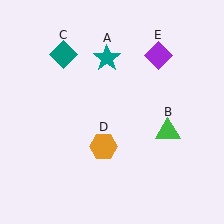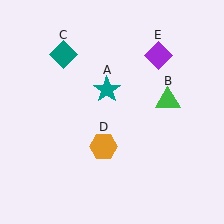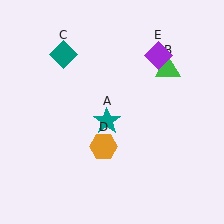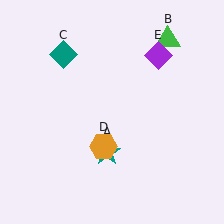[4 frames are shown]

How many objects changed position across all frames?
2 objects changed position: teal star (object A), green triangle (object B).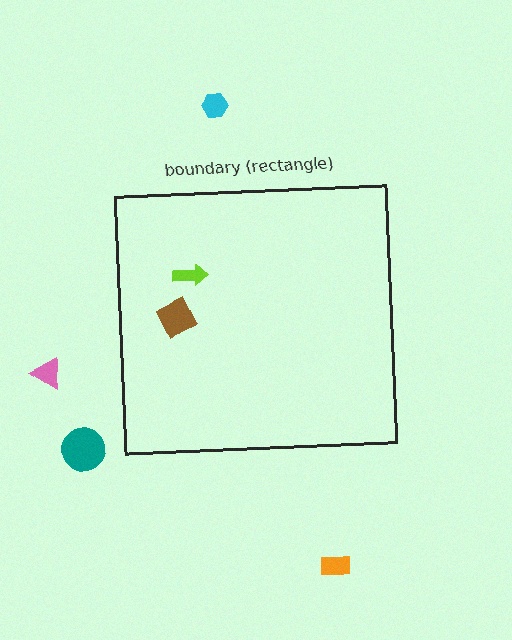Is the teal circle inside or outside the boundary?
Outside.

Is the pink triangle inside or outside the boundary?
Outside.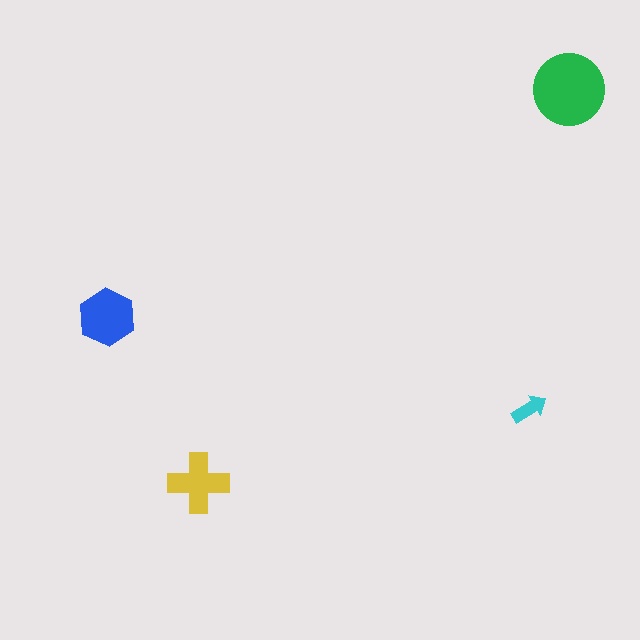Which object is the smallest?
The cyan arrow.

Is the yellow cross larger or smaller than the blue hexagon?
Smaller.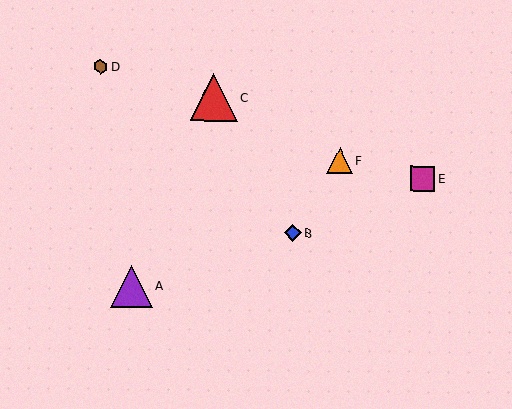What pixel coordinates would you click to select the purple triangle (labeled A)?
Click at (131, 286) to select the purple triangle A.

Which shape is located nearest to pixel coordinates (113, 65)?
The brown hexagon (labeled D) at (101, 67) is nearest to that location.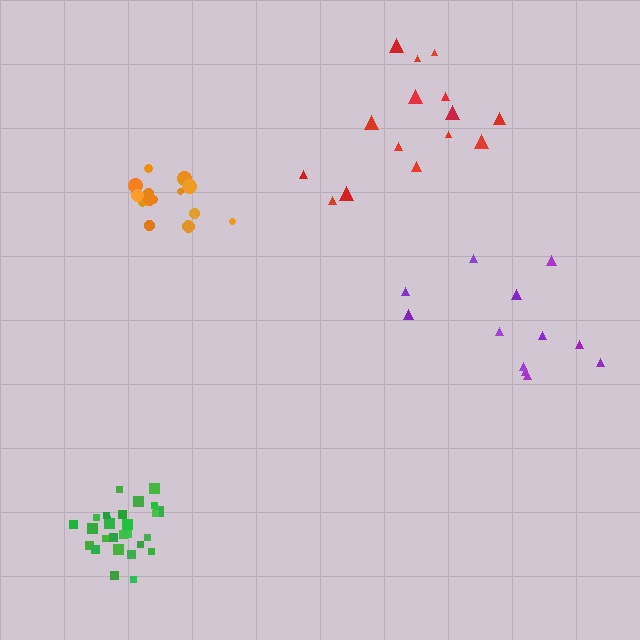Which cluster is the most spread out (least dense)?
Purple.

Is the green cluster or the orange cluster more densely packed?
Green.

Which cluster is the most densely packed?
Green.